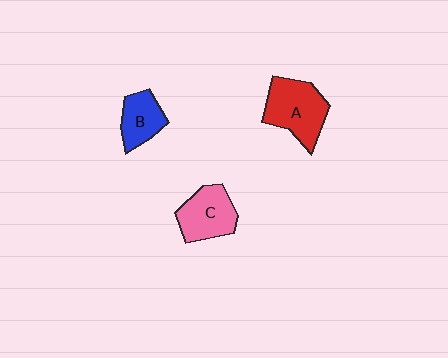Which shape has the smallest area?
Shape B (blue).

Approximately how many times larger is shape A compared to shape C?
Approximately 1.2 times.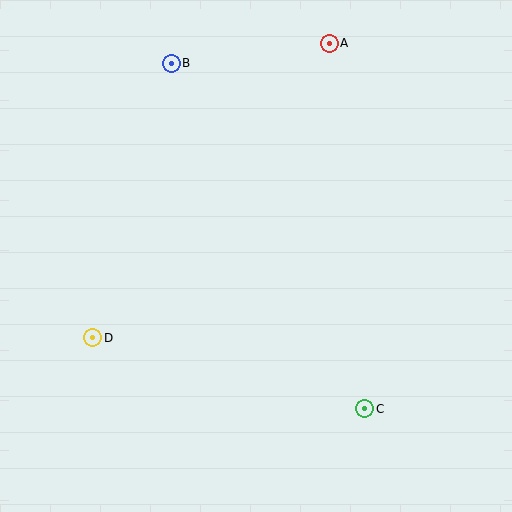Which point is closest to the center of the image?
Point D at (93, 338) is closest to the center.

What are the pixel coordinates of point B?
Point B is at (171, 63).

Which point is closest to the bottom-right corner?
Point C is closest to the bottom-right corner.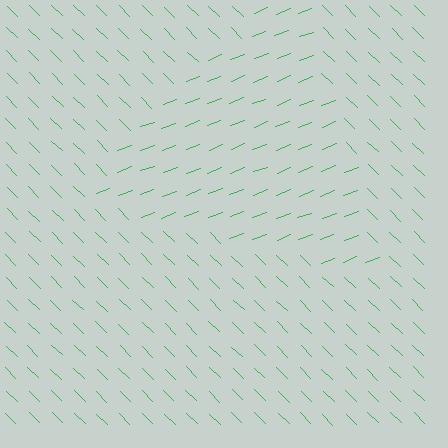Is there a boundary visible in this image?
Yes, there is a texture boundary formed by a change in line orientation.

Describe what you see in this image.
The image is filled with small green line segments. A triangle region in the image has lines oriented differently from the surrounding lines, creating a visible texture boundary.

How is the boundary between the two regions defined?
The boundary is defined purely by a change in line orientation (approximately 65 degrees difference). All lines are the same color and thickness.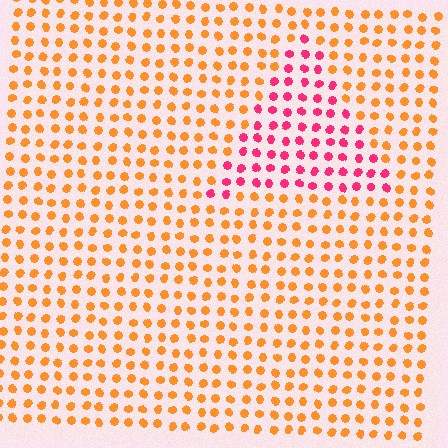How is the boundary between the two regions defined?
The boundary is defined purely by a slight shift in hue (about 51 degrees). Spacing, size, and orientation are identical on both sides.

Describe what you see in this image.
The image is filled with small orange elements in a uniform arrangement. A triangle-shaped region is visible where the elements are tinted to a slightly different hue, forming a subtle color boundary.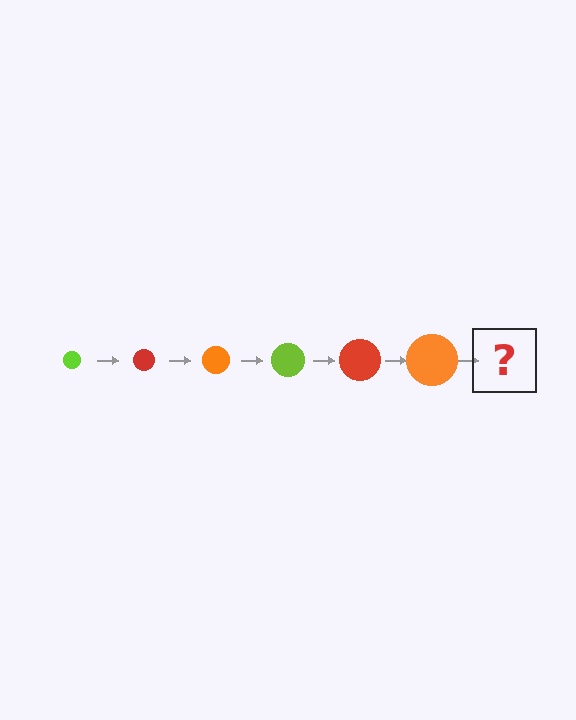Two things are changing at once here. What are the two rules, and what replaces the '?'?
The two rules are that the circle grows larger each step and the color cycles through lime, red, and orange. The '?' should be a lime circle, larger than the previous one.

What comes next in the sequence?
The next element should be a lime circle, larger than the previous one.